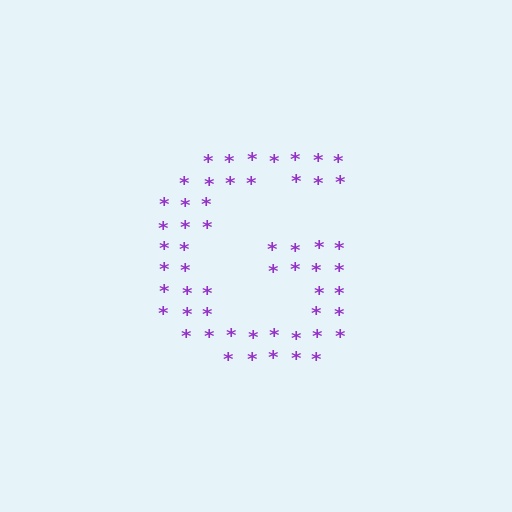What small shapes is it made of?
It is made of small asterisks.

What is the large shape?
The large shape is the letter G.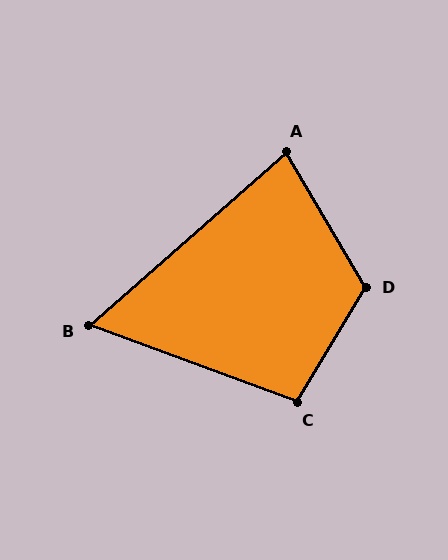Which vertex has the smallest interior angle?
B, at approximately 62 degrees.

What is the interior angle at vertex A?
Approximately 79 degrees (acute).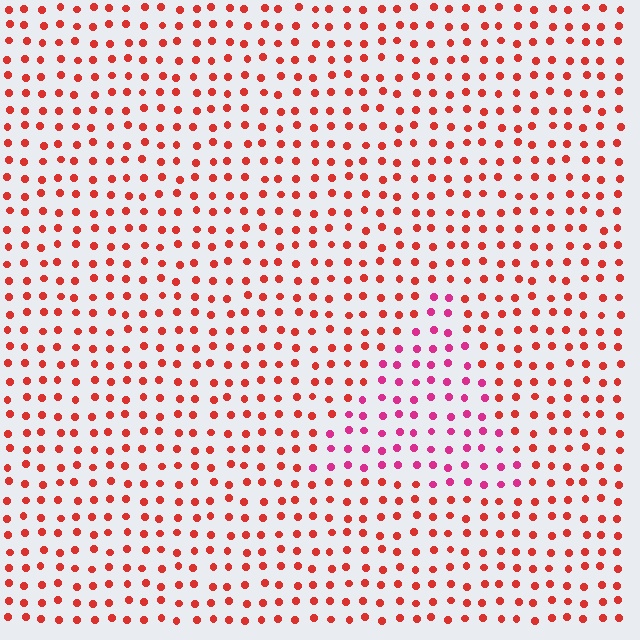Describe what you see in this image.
The image is filled with small red elements in a uniform arrangement. A triangle-shaped region is visible where the elements are tinted to a slightly different hue, forming a subtle color boundary.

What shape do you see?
I see a triangle.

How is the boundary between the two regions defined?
The boundary is defined purely by a slight shift in hue (about 36 degrees). Spacing, size, and orientation are identical on both sides.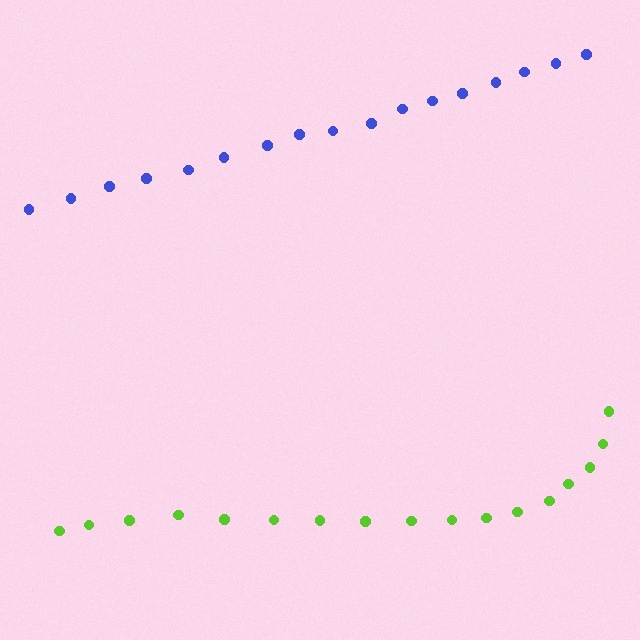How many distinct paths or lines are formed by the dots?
There are 2 distinct paths.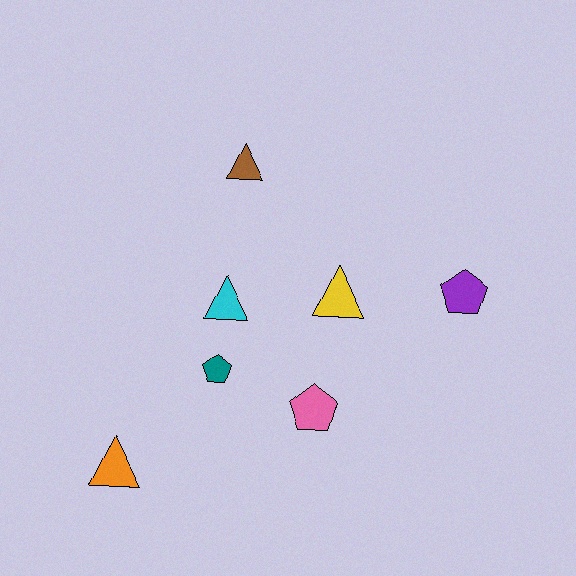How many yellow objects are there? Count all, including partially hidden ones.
There is 1 yellow object.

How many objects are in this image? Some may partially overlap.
There are 7 objects.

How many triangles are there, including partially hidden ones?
There are 4 triangles.